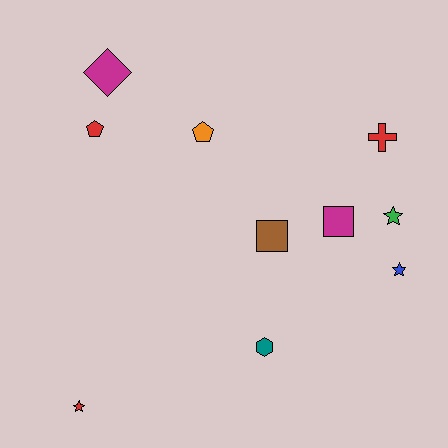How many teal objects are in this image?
There is 1 teal object.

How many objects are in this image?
There are 10 objects.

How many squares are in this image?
There are 2 squares.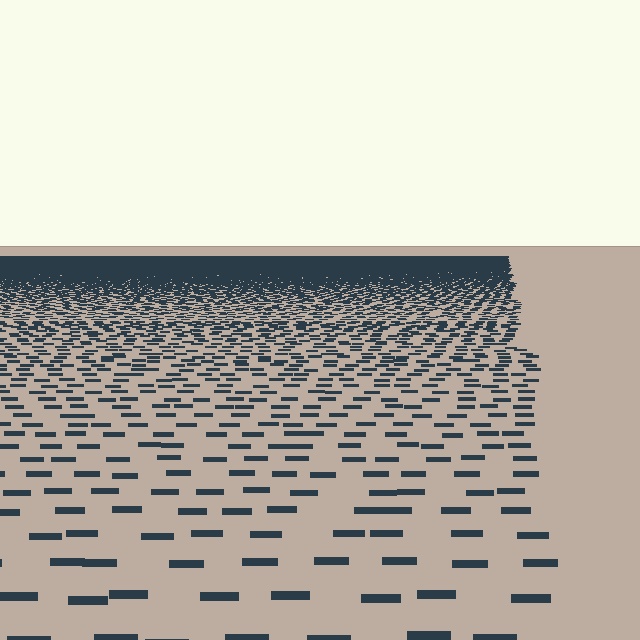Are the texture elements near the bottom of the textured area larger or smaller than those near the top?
Larger. Near the bottom, elements are closer to the viewer and appear at a bigger on-screen size.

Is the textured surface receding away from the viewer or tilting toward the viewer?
The surface is receding away from the viewer. Texture elements get smaller and denser toward the top.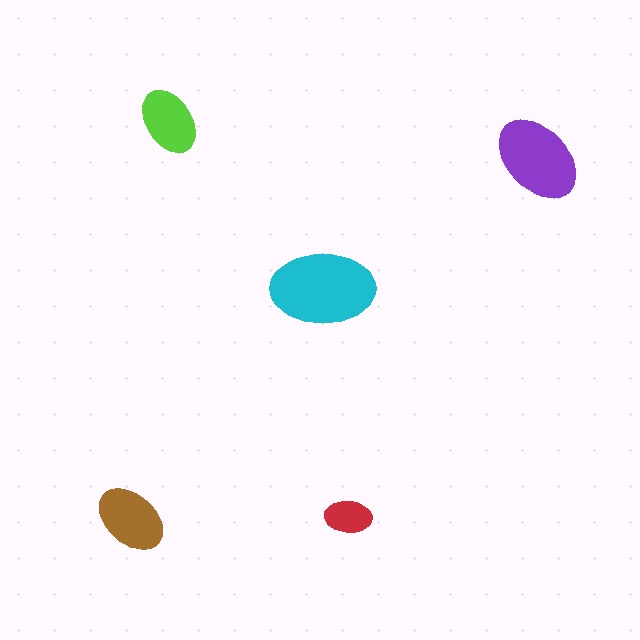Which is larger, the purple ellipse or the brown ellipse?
The purple one.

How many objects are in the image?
There are 5 objects in the image.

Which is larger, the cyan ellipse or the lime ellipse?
The cyan one.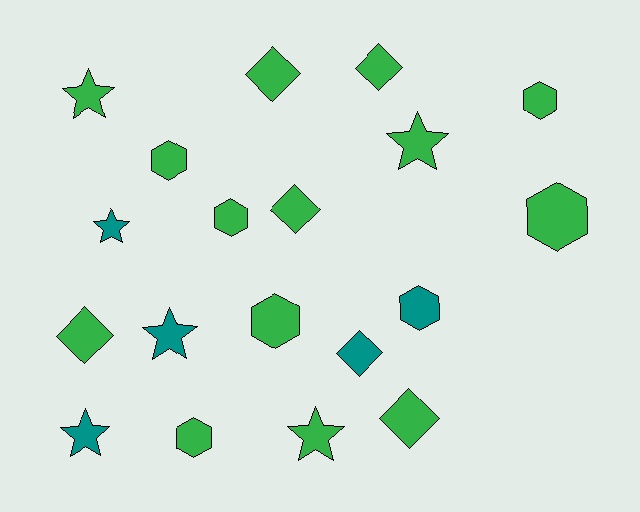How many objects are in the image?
There are 19 objects.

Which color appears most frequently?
Green, with 14 objects.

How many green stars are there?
There are 3 green stars.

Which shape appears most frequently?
Hexagon, with 7 objects.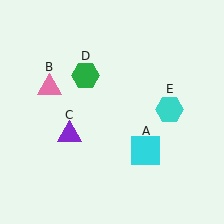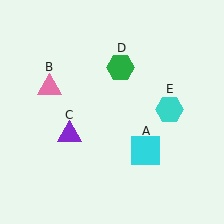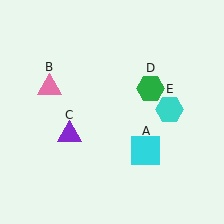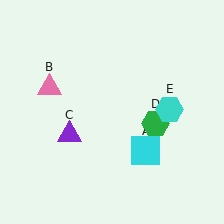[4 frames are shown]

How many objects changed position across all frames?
1 object changed position: green hexagon (object D).